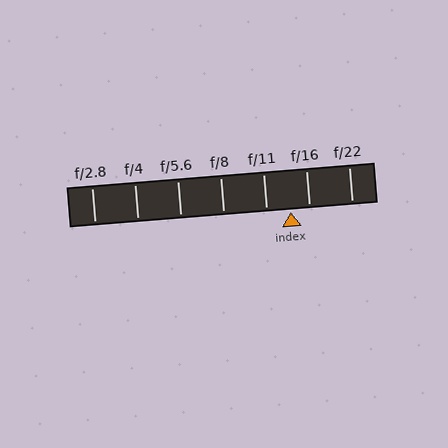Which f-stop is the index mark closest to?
The index mark is closest to f/16.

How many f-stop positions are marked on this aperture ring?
There are 7 f-stop positions marked.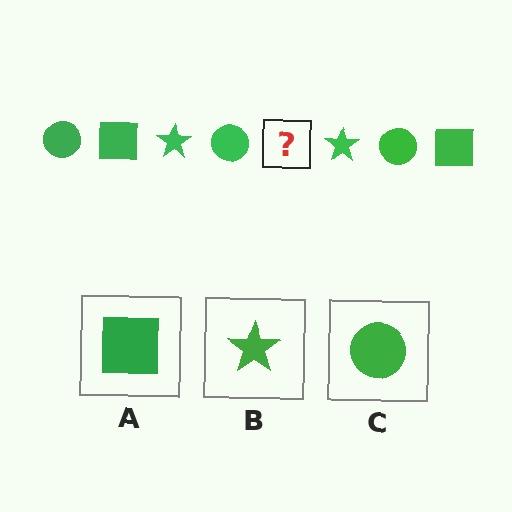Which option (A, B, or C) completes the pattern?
A.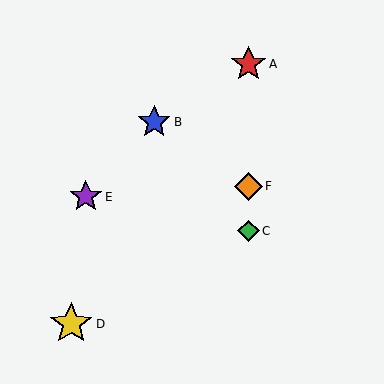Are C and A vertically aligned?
Yes, both are at x≈249.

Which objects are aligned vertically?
Objects A, C, F are aligned vertically.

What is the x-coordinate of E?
Object E is at x≈86.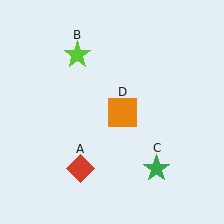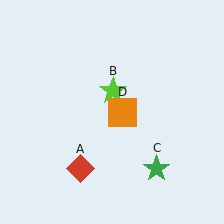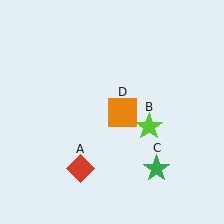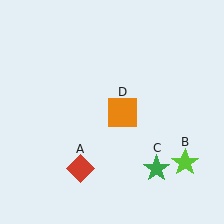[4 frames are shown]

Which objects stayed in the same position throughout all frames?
Red diamond (object A) and green star (object C) and orange square (object D) remained stationary.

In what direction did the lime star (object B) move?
The lime star (object B) moved down and to the right.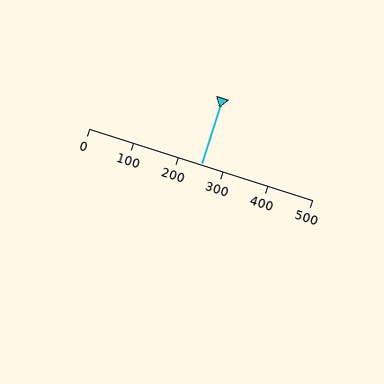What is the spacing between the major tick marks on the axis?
The major ticks are spaced 100 apart.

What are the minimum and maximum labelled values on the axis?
The axis runs from 0 to 500.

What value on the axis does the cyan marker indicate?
The marker indicates approximately 250.